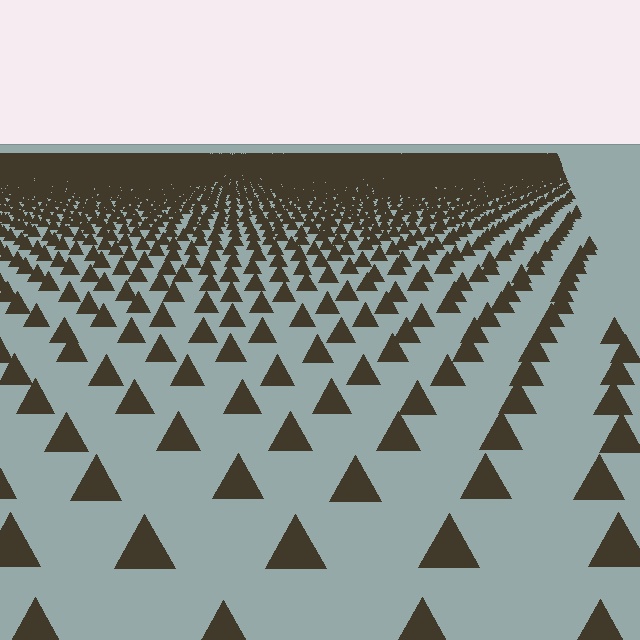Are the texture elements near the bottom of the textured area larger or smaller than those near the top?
Larger. Near the bottom, elements are closer to the viewer and appear at a bigger on-screen size.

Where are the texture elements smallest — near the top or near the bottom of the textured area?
Near the top.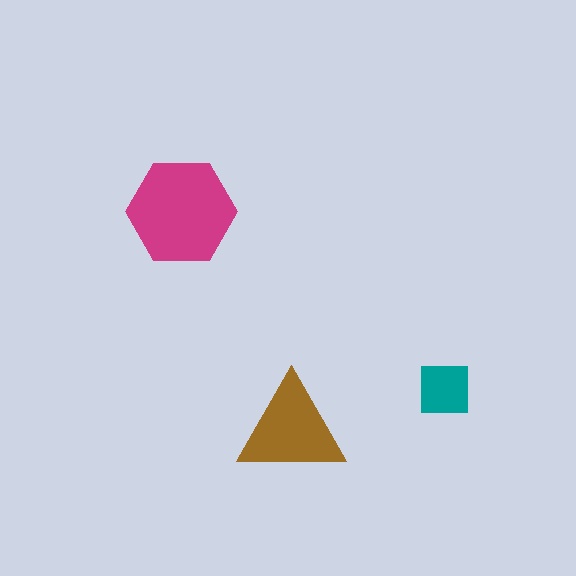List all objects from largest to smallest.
The magenta hexagon, the brown triangle, the teal square.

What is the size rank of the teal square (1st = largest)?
3rd.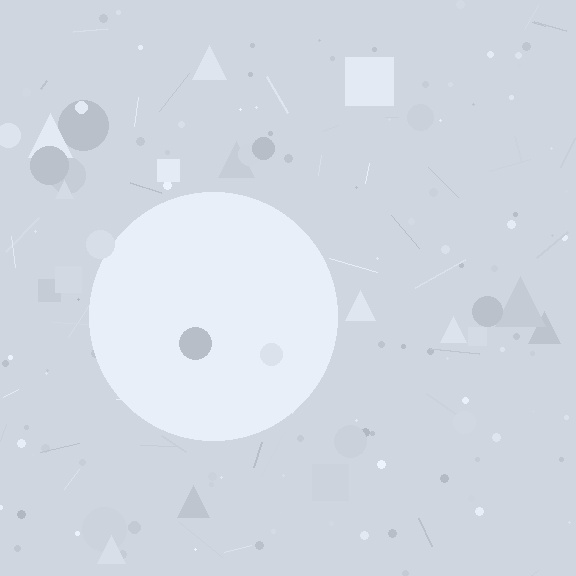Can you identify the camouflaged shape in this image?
The camouflaged shape is a circle.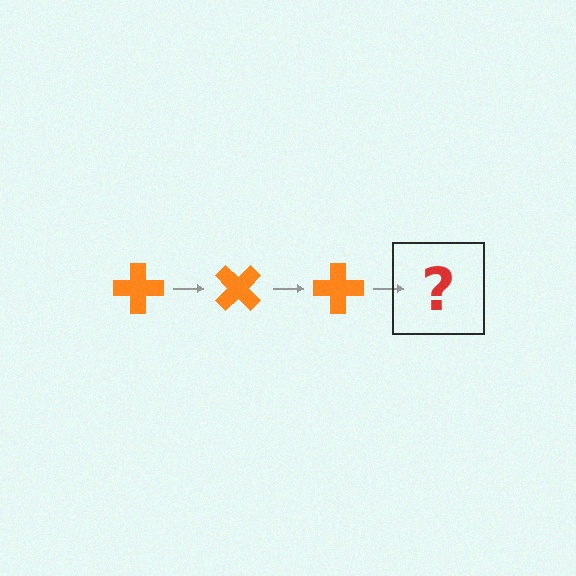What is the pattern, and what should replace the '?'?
The pattern is that the cross rotates 45 degrees each step. The '?' should be an orange cross rotated 135 degrees.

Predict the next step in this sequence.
The next step is an orange cross rotated 135 degrees.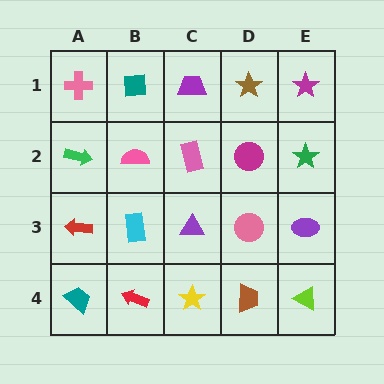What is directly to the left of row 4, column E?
A brown trapezoid.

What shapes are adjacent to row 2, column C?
A purple trapezoid (row 1, column C), a purple triangle (row 3, column C), a pink semicircle (row 2, column B), a magenta circle (row 2, column D).